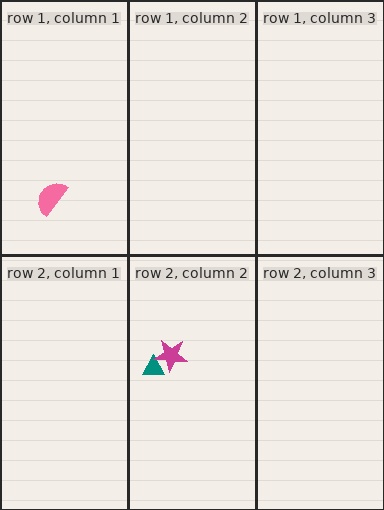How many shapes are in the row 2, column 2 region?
2.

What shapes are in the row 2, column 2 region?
The teal triangle, the magenta star.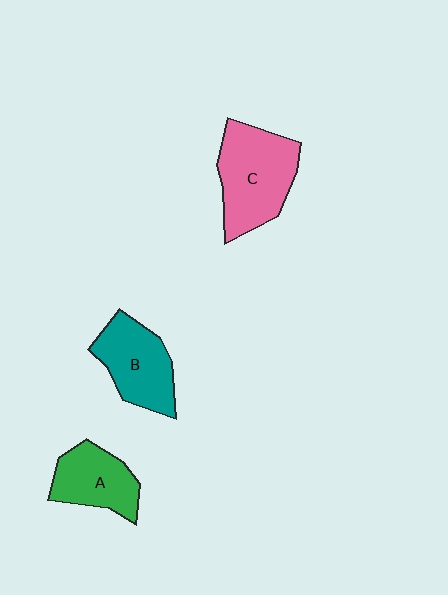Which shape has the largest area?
Shape C (pink).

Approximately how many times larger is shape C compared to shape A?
Approximately 1.5 times.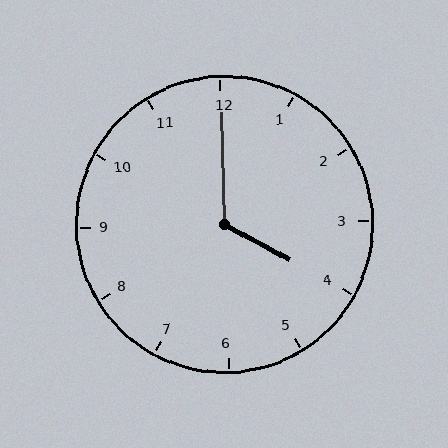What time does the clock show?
4:00.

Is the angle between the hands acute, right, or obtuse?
It is obtuse.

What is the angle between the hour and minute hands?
Approximately 120 degrees.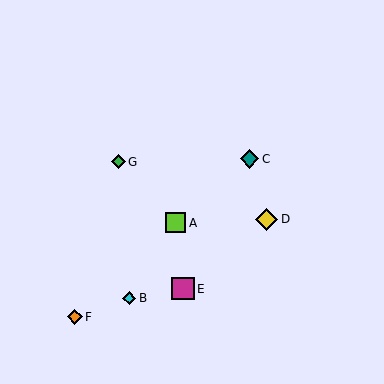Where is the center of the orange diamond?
The center of the orange diamond is at (75, 317).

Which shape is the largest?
The magenta square (labeled E) is the largest.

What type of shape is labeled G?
Shape G is a green diamond.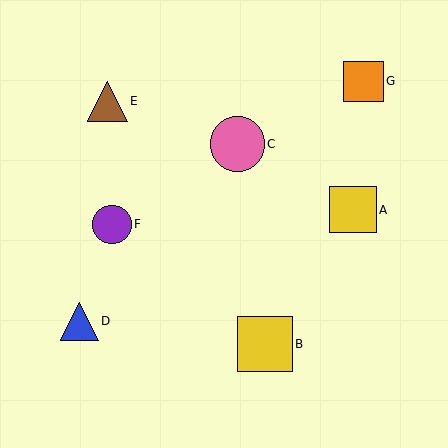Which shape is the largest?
The yellow square (labeled B) is the largest.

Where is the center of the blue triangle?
The center of the blue triangle is at (79, 321).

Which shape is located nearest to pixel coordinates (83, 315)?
The blue triangle (labeled D) at (79, 321) is nearest to that location.